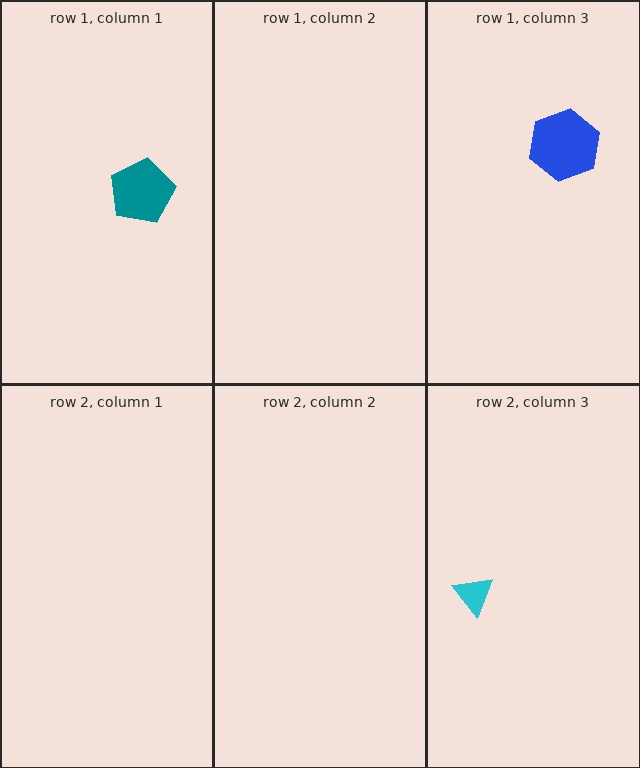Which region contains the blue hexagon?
The row 1, column 3 region.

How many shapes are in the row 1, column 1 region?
1.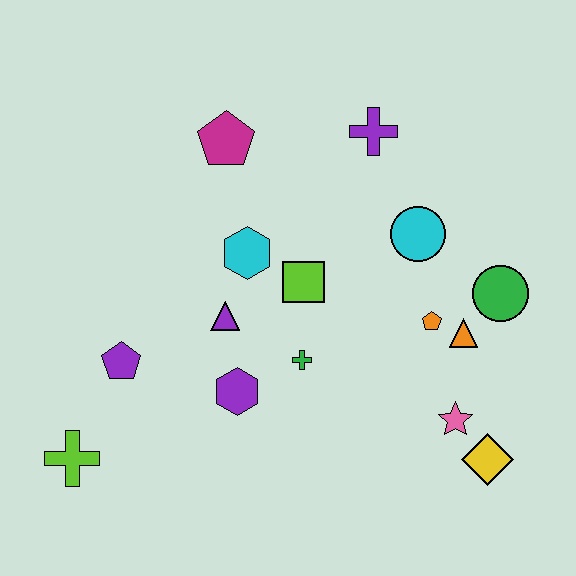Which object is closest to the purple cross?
The cyan circle is closest to the purple cross.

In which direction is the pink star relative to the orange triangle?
The pink star is below the orange triangle.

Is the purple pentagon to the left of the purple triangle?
Yes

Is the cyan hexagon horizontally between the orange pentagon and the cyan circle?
No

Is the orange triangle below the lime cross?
No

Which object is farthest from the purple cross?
The lime cross is farthest from the purple cross.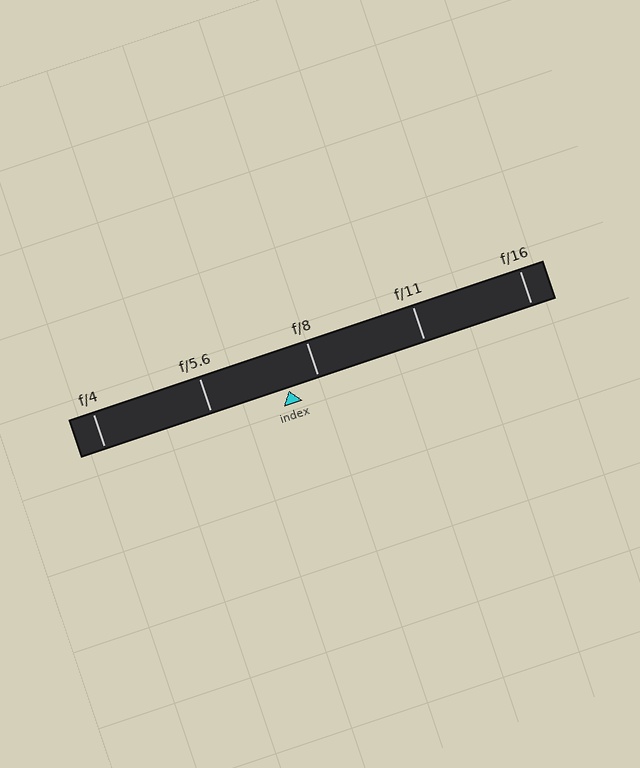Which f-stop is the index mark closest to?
The index mark is closest to f/8.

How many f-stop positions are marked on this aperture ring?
There are 5 f-stop positions marked.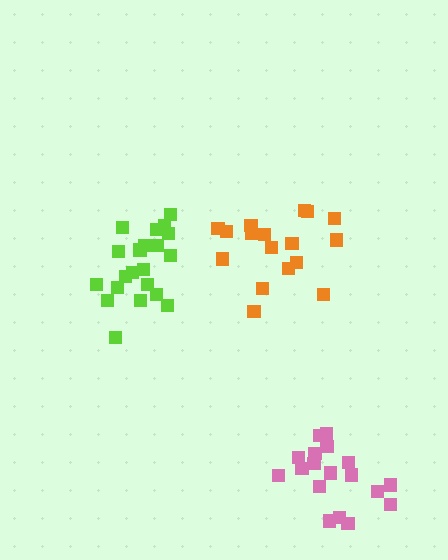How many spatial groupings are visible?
There are 3 spatial groupings.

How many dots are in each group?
Group 1: 17 dots, Group 2: 18 dots, Group 3: 21 dots (56 total).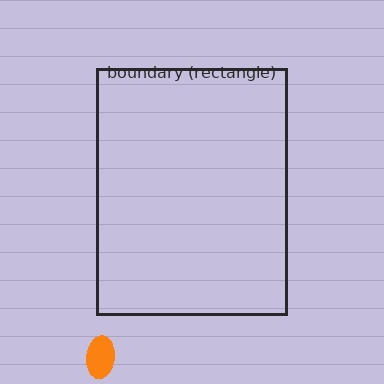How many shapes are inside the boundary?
0 inside, 1 outside.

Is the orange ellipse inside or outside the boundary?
Outside.